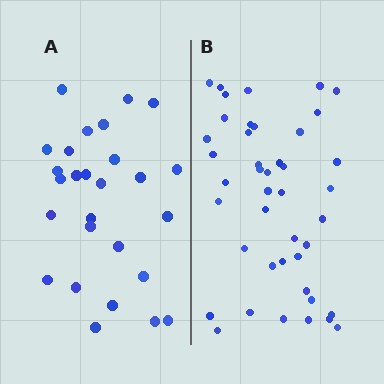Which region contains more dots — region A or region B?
Region B (the right region) has more dots.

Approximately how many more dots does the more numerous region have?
Region B has approximately 15 more dots than region A.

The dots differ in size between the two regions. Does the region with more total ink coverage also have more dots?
No. Region A has more total ink coverage because its dots are larger, but region B actually contains more individual dots. Total area can be misleading — the number of items is what matters here.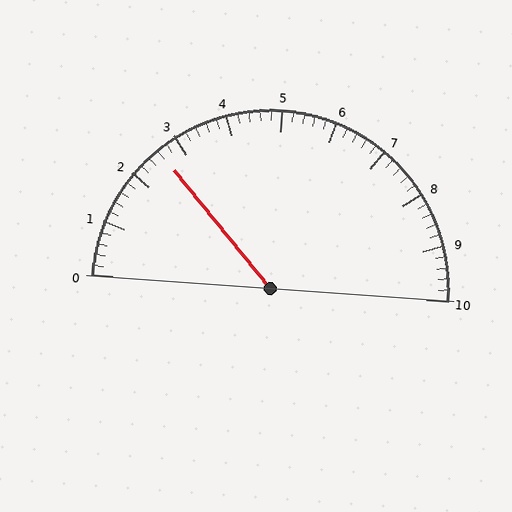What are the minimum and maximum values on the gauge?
The gauge ranges from 0 to 10.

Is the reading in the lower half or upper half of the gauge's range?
The reading is in the lower half of the range (0 to 10).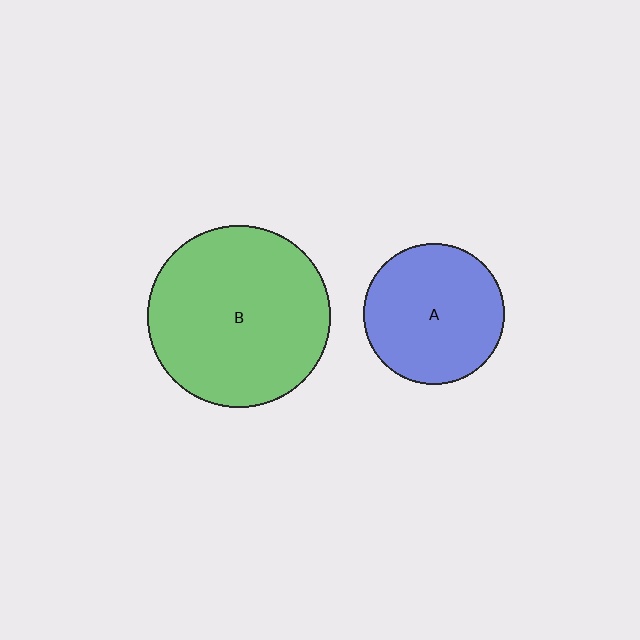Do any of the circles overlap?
No, none of the circles overlap.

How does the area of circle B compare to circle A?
Approximately 1.7 times.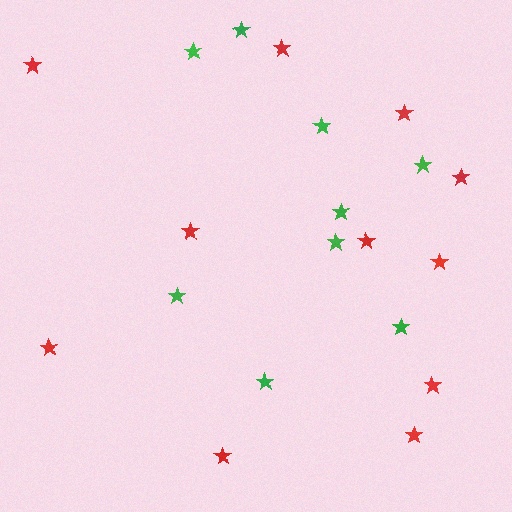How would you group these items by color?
There are 2 groups: one group of green stars (9) and one group of red stars (11).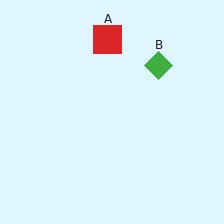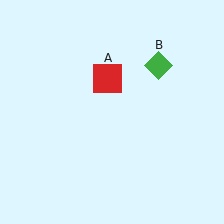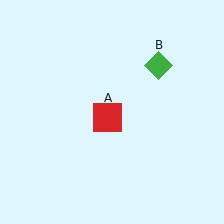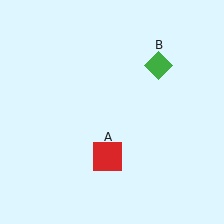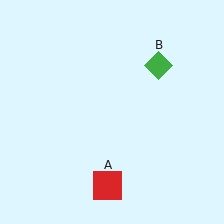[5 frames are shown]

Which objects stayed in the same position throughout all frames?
Green diamond (object B) remained stationary.